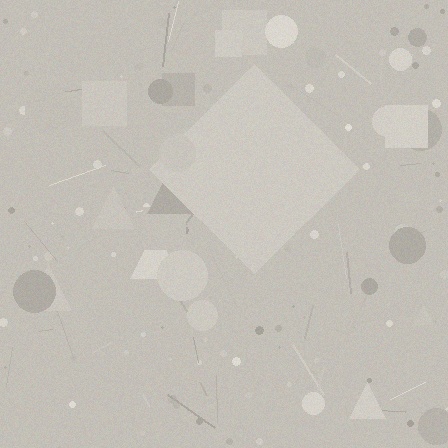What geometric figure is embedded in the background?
A diamond is embedded in the background.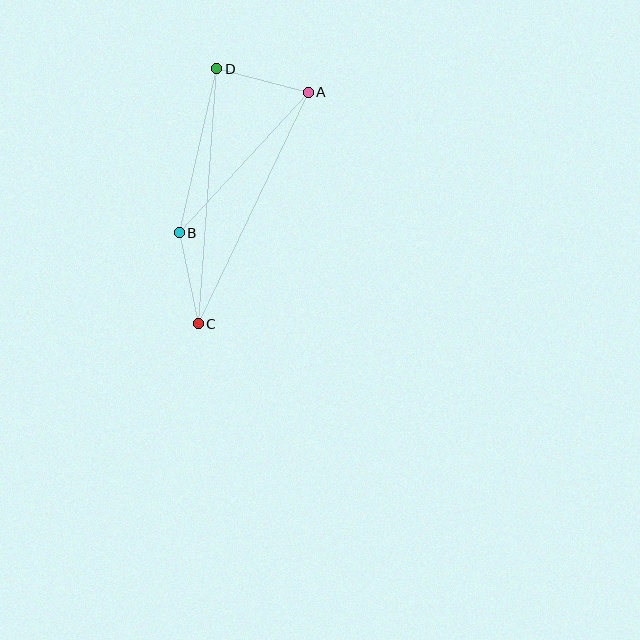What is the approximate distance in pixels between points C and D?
The distance between C and D is approximately 256 pixels.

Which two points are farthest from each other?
Points A and C are farthest from each other.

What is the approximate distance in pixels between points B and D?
The distance between B and D is approximately 168 pixels.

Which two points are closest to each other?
Points B and C are closest to each other.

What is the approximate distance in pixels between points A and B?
The distance between A and B is approximately 191 pixels.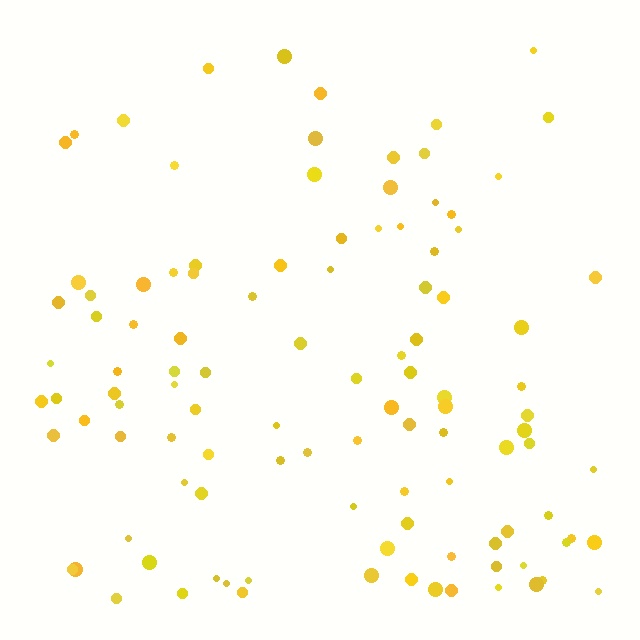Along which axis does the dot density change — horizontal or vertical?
Vertical.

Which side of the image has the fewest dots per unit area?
The top.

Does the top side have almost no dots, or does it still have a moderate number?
Still a moderate number, just noticeably fewer than the bottom.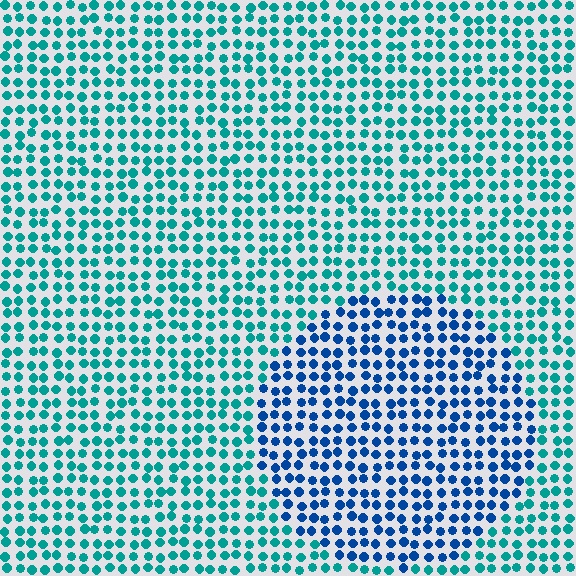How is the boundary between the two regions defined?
The boundary is defined purely by a slight shift in hue (about 38 degrees). Spacing, size, and orientation are identical on both sides.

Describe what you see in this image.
The image is filled with small teal elements in a uniform arrangement. A circle-shaped region is visible where the elements are tinted to a slightly different hue, forming a subtle color boundary.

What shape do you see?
I see a circle.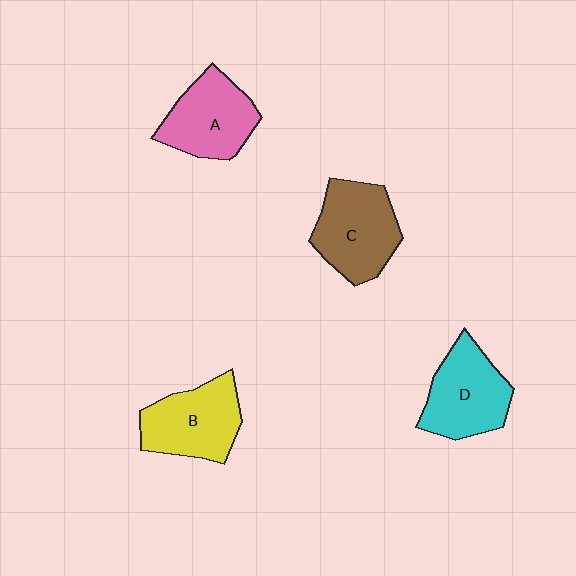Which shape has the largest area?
Shape C (brown).